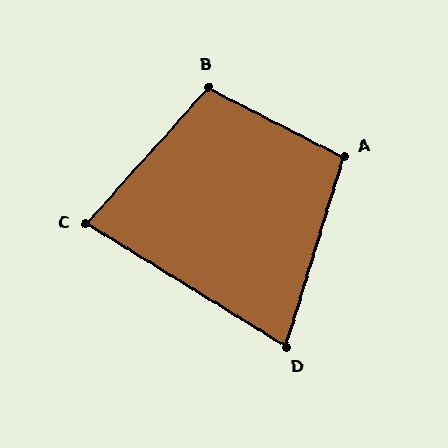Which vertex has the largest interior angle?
B, at approximately 105 degrees.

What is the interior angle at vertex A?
Approximately 100 degrees (obtuse).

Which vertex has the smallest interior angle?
D, at approximately 75 degrees.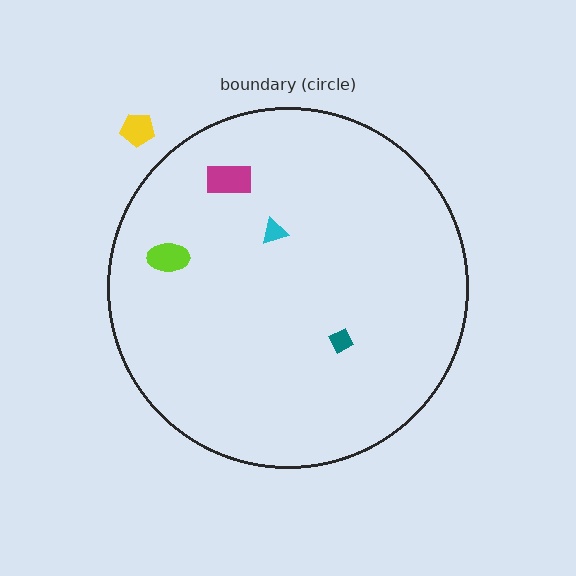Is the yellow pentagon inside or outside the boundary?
Outside.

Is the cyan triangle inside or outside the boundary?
Inside.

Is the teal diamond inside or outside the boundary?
Inside.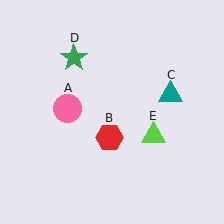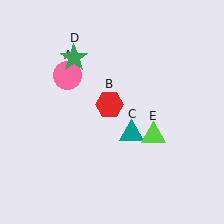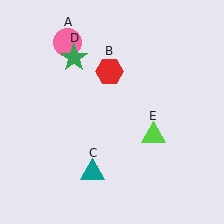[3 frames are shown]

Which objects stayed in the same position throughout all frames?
Green star (object D) and lime triangle (object E) remained stationary.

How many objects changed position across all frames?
3 objects changed position: pink circle (object A), red hexagon (object B), teal triangle (object C).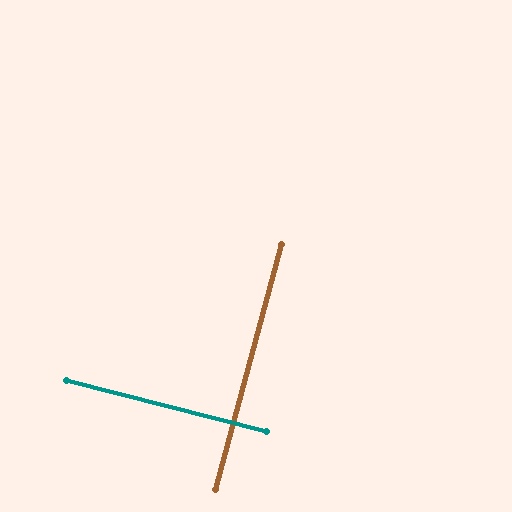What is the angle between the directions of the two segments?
Approximately 89 degrees.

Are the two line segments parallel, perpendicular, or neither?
Perpendicular — they meet at approximately 89°.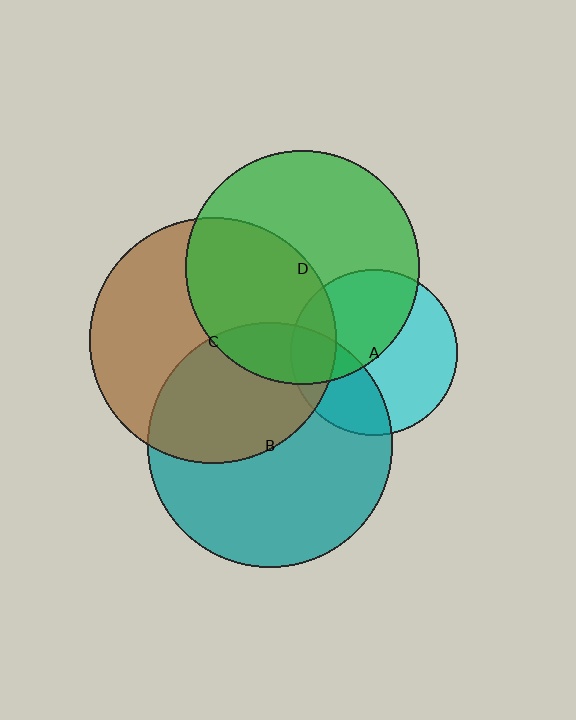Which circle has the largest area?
Circle C (brown).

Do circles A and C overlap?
Yes.